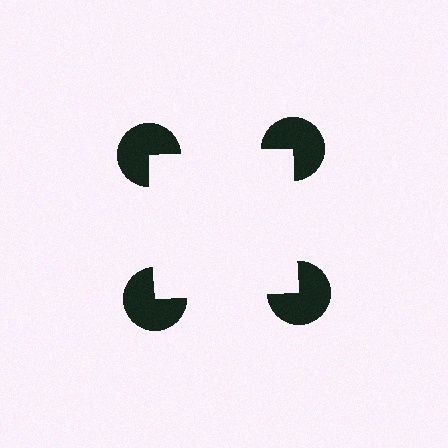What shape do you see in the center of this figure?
An illusory square — its edges are inferred from the aligned wedge cuts in the pac-man discs, not physically drawn.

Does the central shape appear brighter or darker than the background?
It typically appears slightly brighter than the background, even though no actual brightness change is drawn.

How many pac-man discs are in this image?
There are 4 — one at each vertex of the illusory square.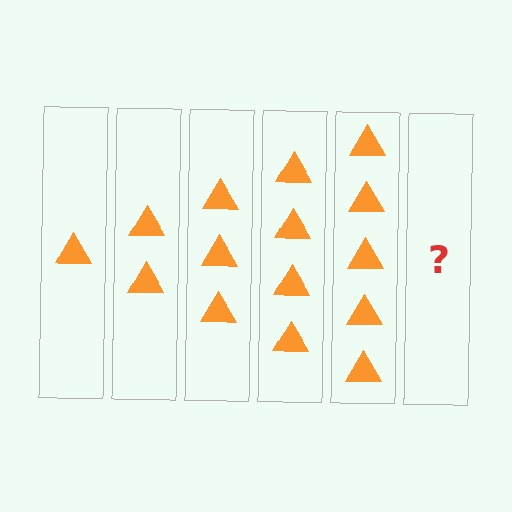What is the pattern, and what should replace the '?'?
The pattern is that each step adds one more triangle. The '?' should be 6 triangles.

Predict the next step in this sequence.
The next step is 6 triangles.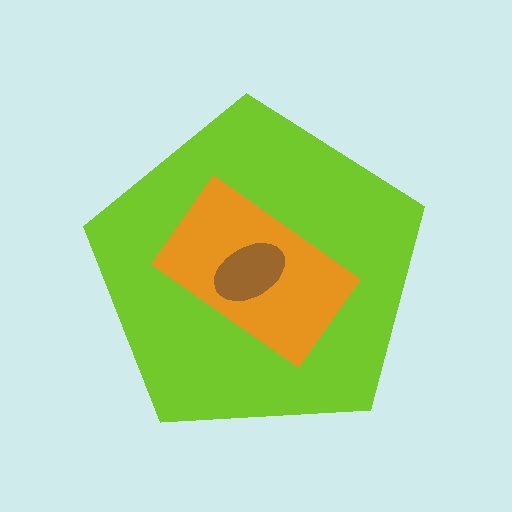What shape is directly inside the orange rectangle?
The brown ellipse.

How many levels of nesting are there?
3.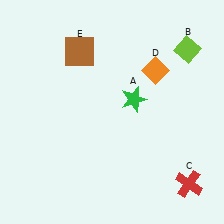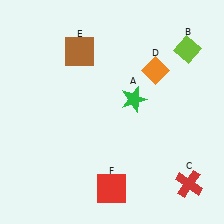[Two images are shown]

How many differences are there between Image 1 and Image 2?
There is 1 difference between the two images.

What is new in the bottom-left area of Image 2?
A red square (F) was added in the bottom-left area of Image 2.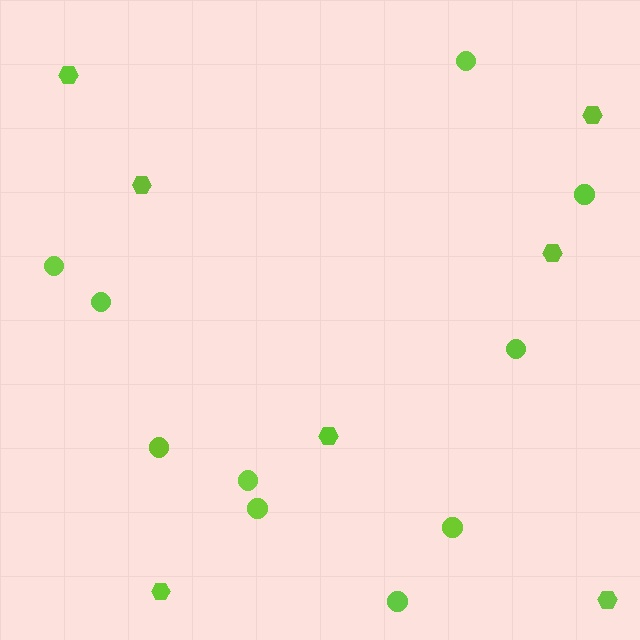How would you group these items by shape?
There are 2 groups: one group of hexagons (7) and one group of circles (10).